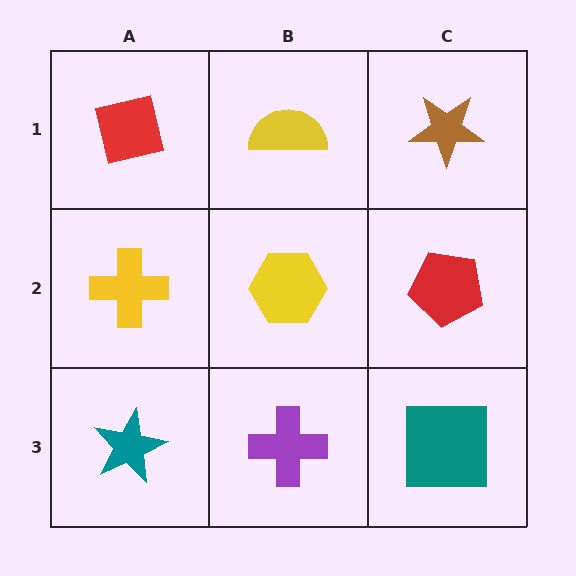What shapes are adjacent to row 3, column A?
A yellow cross (row 2, column A), a purple cross (row 3, column B).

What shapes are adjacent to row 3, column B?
A yellow hexagon (row 2, column B), a teal star (row 3, column A), a teal square (row 3, column C).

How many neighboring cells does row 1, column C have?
2.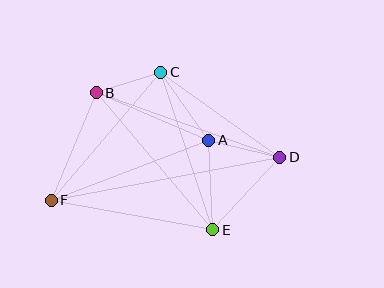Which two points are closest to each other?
Points B and C are closest to each other.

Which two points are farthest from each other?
Points D and F are farthest from each other.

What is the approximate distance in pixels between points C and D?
The distance between C and D is approximately 146 pixels.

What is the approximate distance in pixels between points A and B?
The distance between A and B is approximately 122 pixels.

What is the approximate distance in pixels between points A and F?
The distance between A and F is approximately 169 pixels.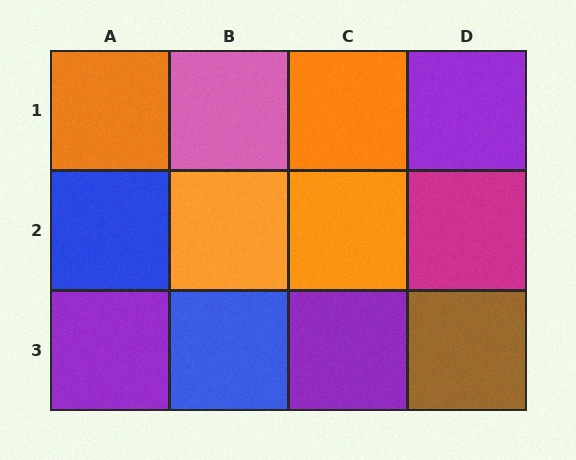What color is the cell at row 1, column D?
Purple.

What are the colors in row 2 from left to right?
Blue, orange, orange, magenta.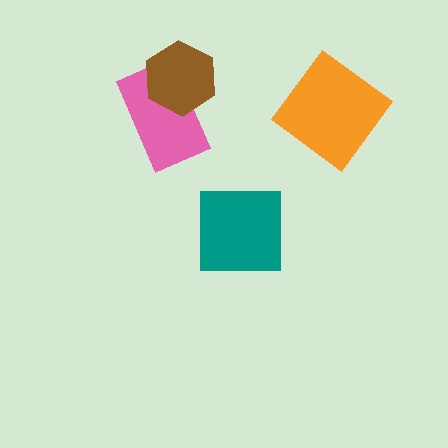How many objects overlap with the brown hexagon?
1 object overlaps with the brown hexagon.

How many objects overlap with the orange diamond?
0 objects overlap with the orange diamond.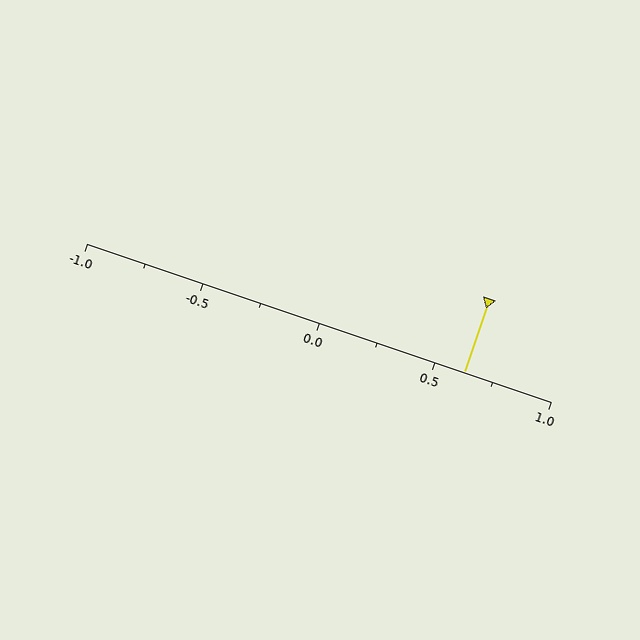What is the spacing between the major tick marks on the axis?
The major ticks are spaced 0.5 apart.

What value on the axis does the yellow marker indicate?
The marker indicates approximately 0.62.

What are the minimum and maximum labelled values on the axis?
The axis runs from -1.0 to 1.0.